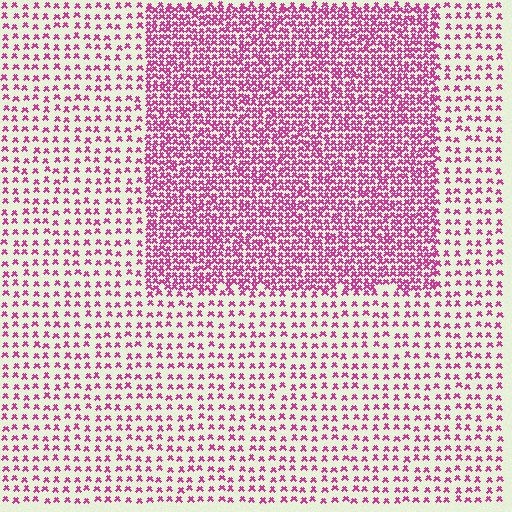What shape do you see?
I see a rectangle.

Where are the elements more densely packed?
The elements are more densely packed inside the rectangle boundary.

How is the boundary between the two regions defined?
The boundary is defined by a change in element density (approximately 2.4x ratio). All elements are the same color, size, and shape.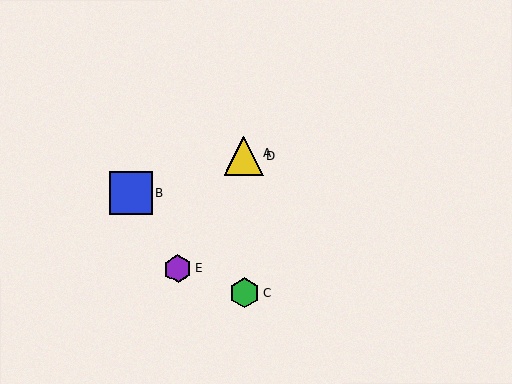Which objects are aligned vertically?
Objects A, C, D are aligned vertically.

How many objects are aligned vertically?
3 objects (A, C, D) are aligned vertically.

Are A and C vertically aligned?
Yes, both are at x≈243.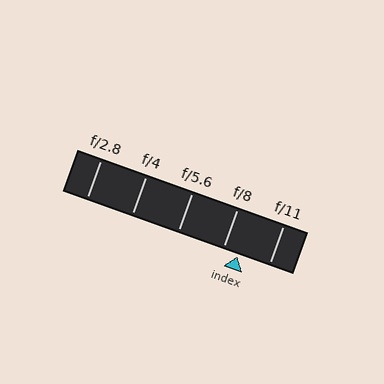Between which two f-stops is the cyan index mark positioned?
The index mark is between f/8 and f/11.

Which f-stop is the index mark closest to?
The index mark is closest to f/8.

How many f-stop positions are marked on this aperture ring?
There are 5 f-stop positions marked.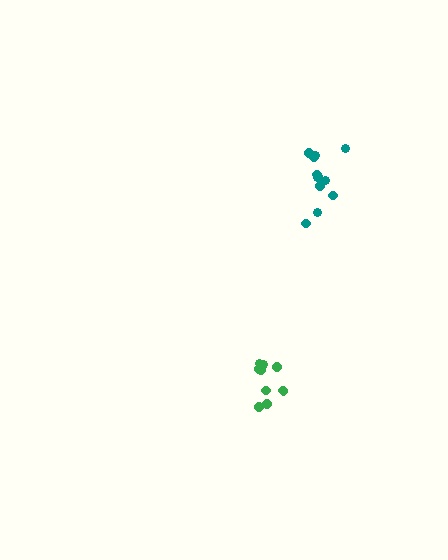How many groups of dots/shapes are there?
There are 2 groups.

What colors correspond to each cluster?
The clusters are colored: green, teal.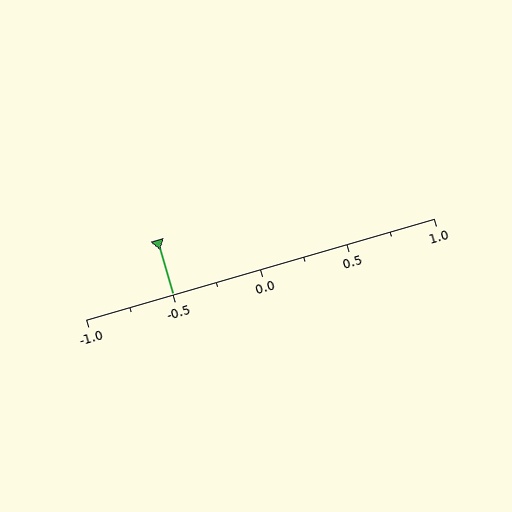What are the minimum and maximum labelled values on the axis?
The axis runs from -1.0 to 1.0.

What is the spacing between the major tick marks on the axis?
The major ticks are spaced 0.5 apart.